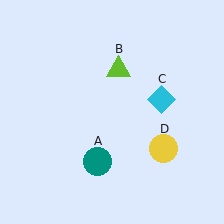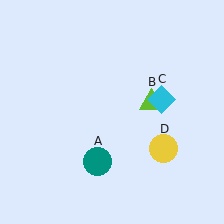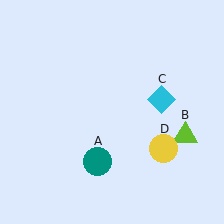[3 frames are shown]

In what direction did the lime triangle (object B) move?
The lime triangle (object B) moved down and to the right.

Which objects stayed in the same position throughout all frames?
Teal circle (object A) and cyan diamond (object C) and yellow circle (object D) remained stationary.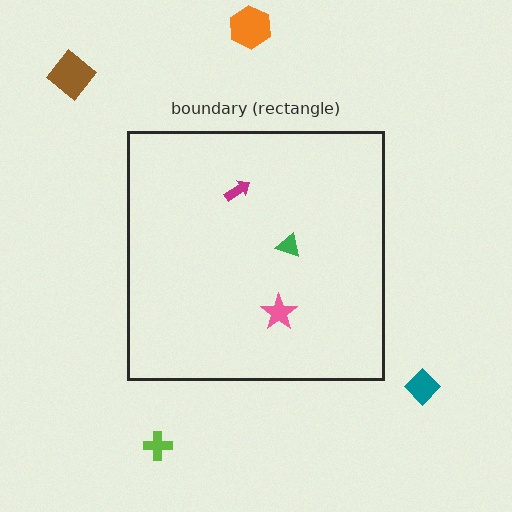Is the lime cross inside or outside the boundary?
Outside.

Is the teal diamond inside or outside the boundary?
Outside.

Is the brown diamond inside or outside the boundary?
Outside.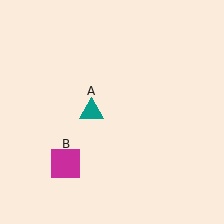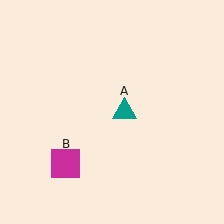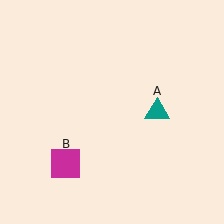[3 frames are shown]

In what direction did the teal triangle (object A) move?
The teal triangle (object A) moved right.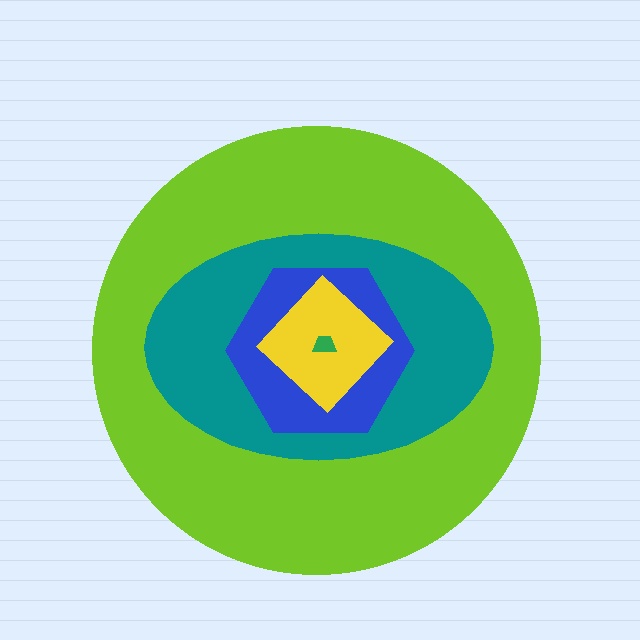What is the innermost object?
The green trapezoid.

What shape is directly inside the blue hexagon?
The yellow diamond.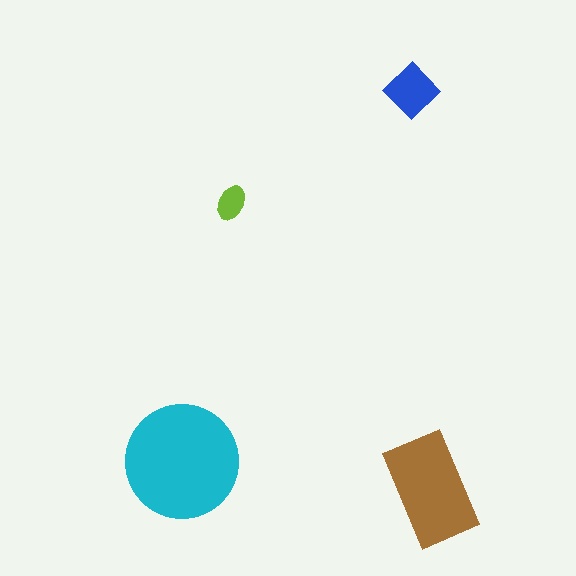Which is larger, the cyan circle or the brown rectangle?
The cyan circle.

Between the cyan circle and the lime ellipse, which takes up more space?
The cyan circle.